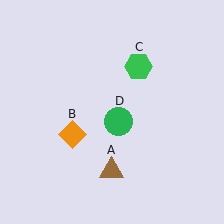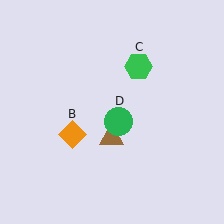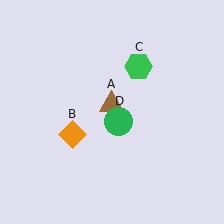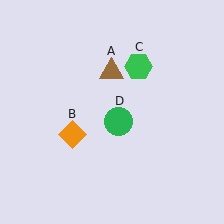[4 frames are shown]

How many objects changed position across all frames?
1 object changed position: brown triangle (object A).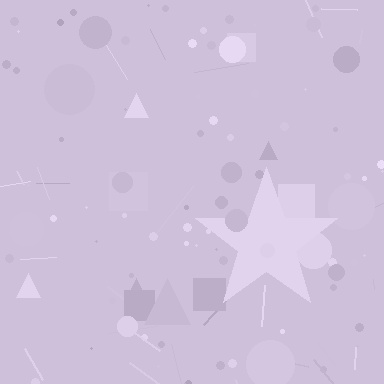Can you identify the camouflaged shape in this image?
The camouflaged shape is a star.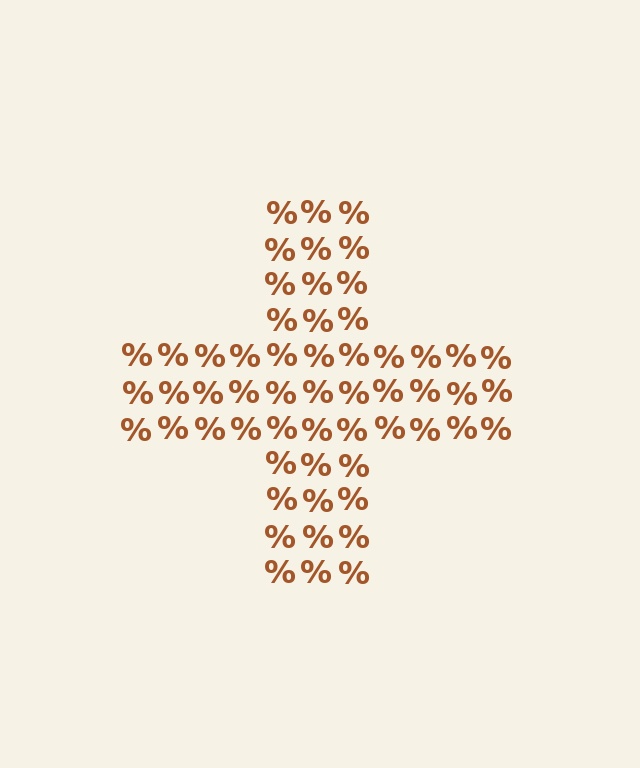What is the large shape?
The large shape is a cross.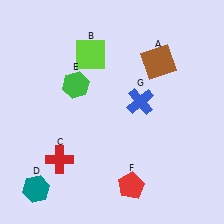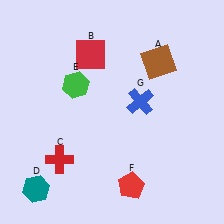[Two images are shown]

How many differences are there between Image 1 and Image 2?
There is 1 difference between the two images.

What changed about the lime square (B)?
In Image 1, B is lime. In Image 2, it changed to red.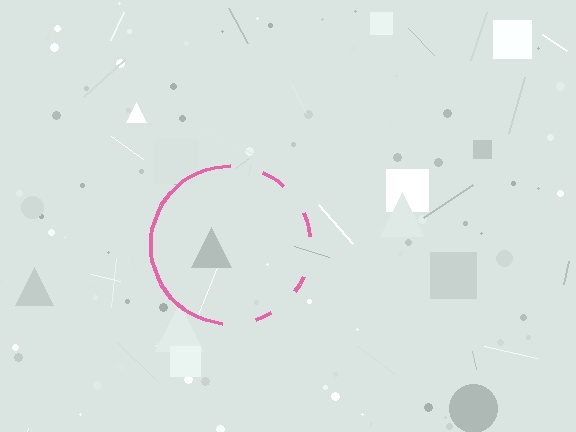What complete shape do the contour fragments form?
The contour fragments form a circle.